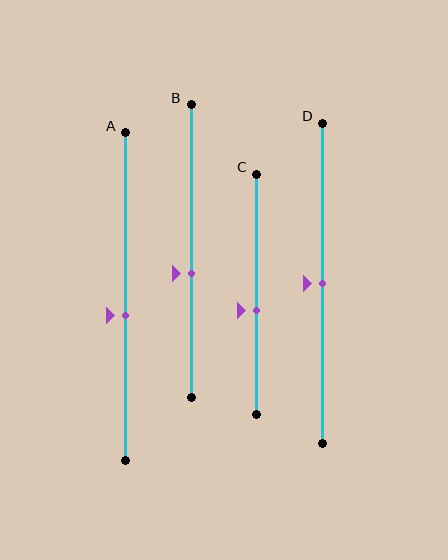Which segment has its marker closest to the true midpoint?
Segment D has its marker closest to the true midpoint.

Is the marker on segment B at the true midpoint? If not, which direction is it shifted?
No, the marker on segment B is shifted downward by about 8% of the segment length.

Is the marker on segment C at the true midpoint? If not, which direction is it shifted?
No, the marker on segment C is shifted downward by about 7% of the segment length.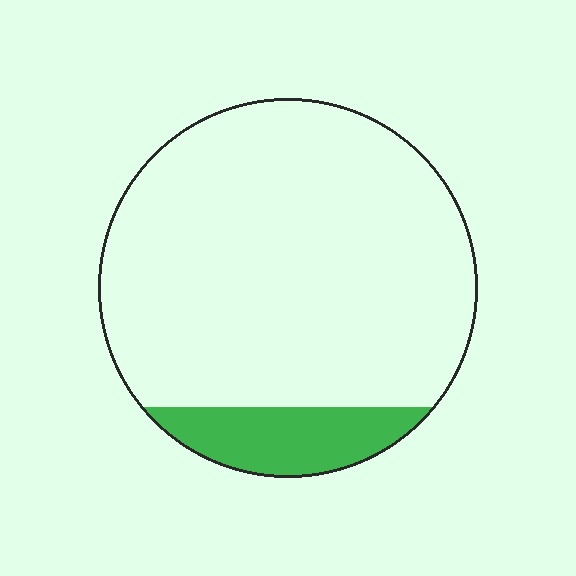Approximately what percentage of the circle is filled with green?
Approximately 15%.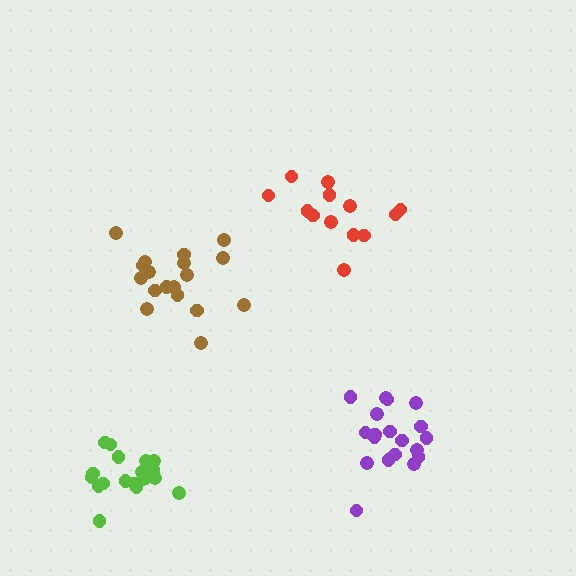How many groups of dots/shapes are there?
There are 4 groups.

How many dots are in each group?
Group 1: 13 dots, Group 2: 18 dots, Group 3: 19 dots, Group 4: 19 dots (69 total).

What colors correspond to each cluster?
The clusters are colored: red, brown, lime, purple.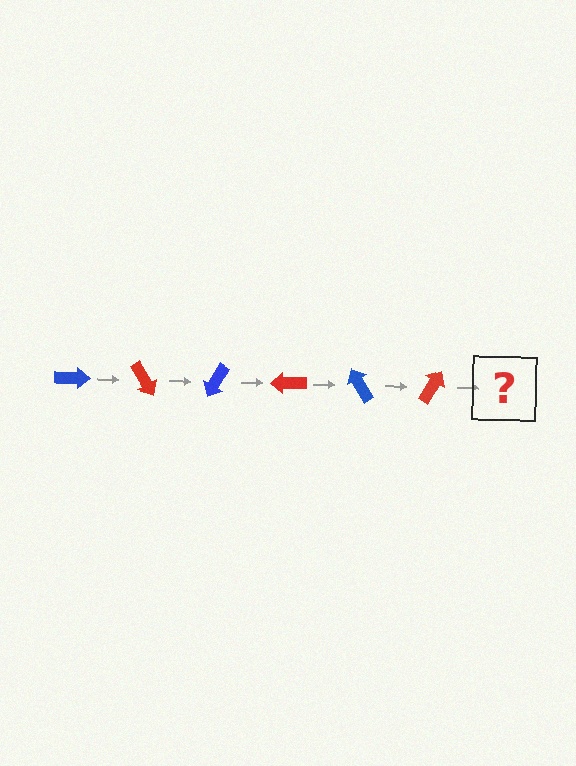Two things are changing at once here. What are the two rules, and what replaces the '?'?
The two rules are that it rotates 60 degrees each step and the color cycles through blue and red. The '?' should be a blue arrow, rotated 360 degrees from the start.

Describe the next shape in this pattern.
It should be a blue arrow, rotated 360 degrees from the start.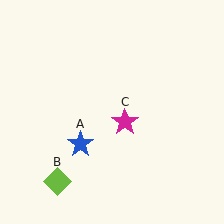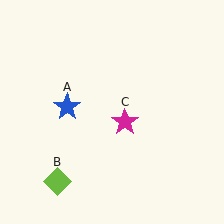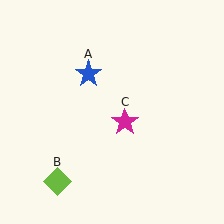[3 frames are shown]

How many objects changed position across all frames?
1 object changed position: blue star (object A).